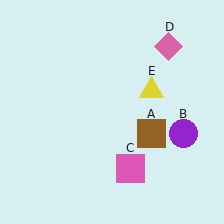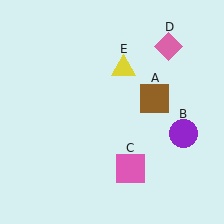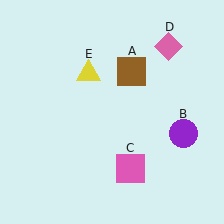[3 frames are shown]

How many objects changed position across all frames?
2 objects changed position: brown square (object A), yellow triangle (object E).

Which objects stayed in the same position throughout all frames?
Purple circle (object B) and pink square (object C) and pink diamond (object D) remained stationary.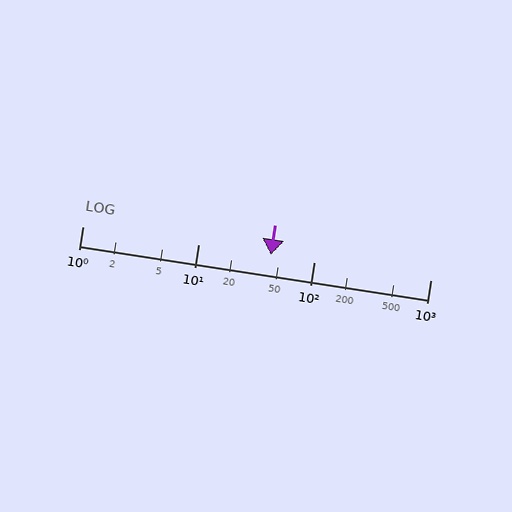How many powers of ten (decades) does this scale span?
The scale spans 3 decades, from 1 to 1000.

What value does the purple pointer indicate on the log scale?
The pointer indicates approximately 42.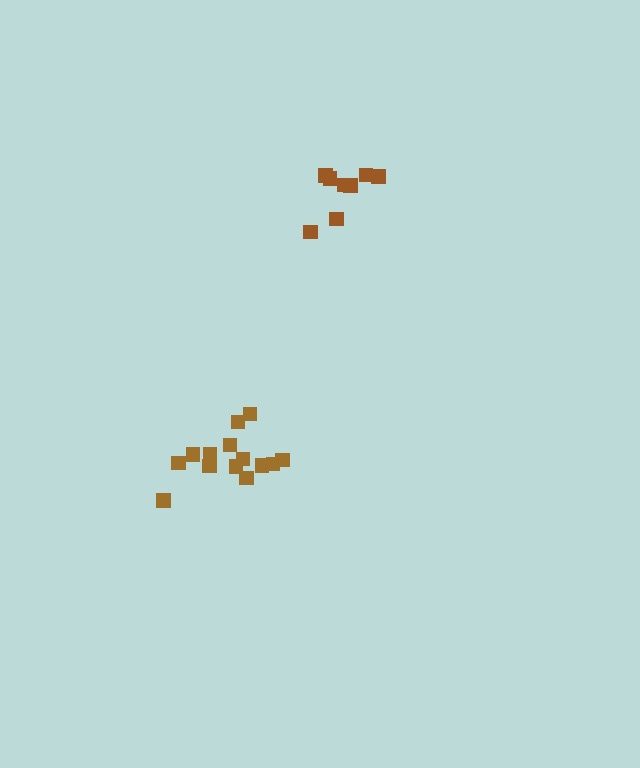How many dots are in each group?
Group 1: 8 dots, Group 2: 14 dots (22 total).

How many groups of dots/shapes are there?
There are 2 groups.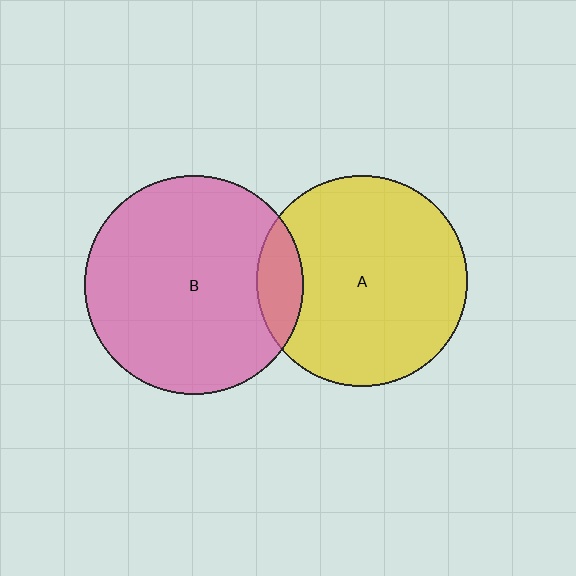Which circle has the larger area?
Circle B (pink).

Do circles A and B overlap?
Yes.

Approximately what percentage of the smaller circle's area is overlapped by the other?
Approximately 10%.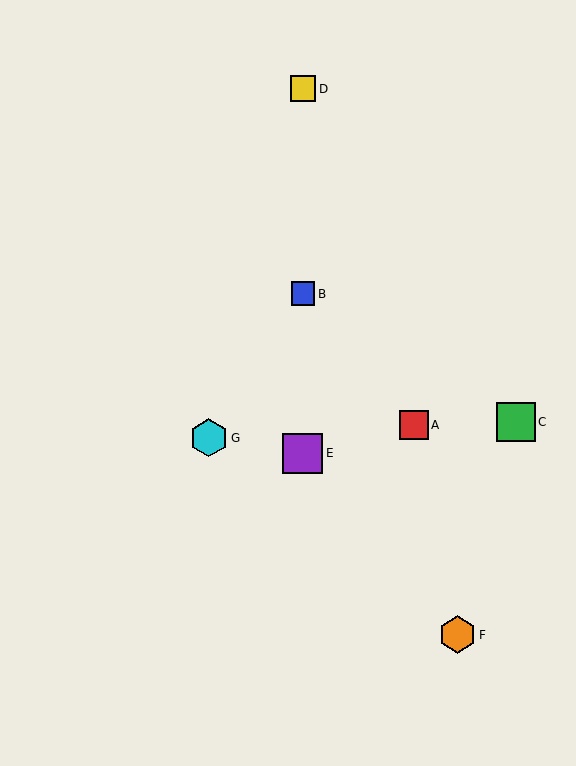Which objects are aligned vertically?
Objects B, D, E are aligned vertically.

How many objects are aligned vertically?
3 objects (B, D, E) are aligned vertically.